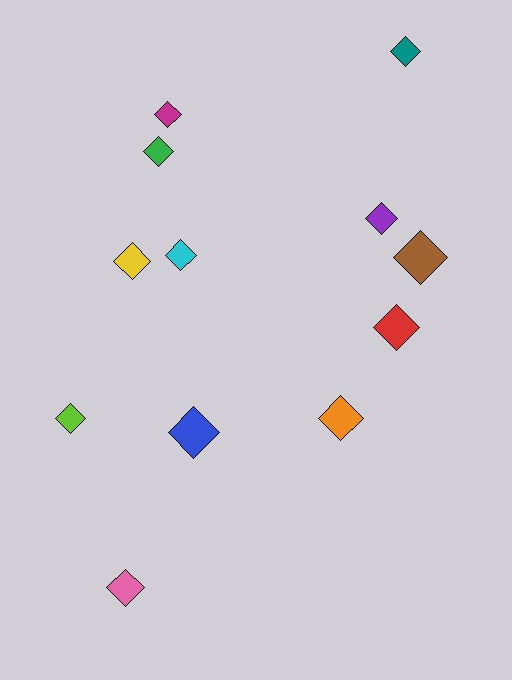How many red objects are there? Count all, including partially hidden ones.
There is 1 red object.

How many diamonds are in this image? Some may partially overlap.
There are 12 diamonds.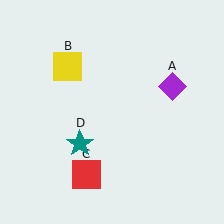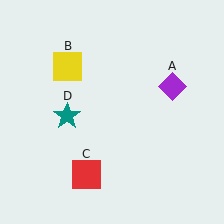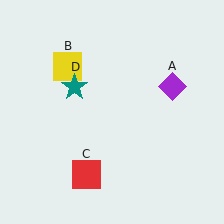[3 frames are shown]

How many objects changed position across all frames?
1 object changed position: teal star (object D).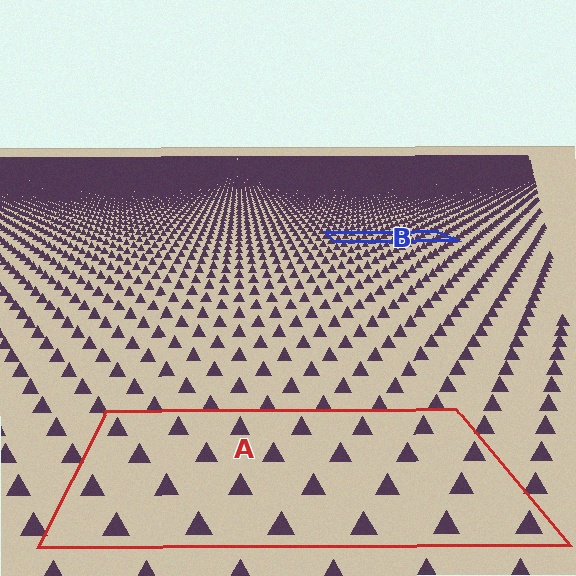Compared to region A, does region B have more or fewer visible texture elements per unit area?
Region B has more texture elements per unit area — they are packed more densely because it is farther away.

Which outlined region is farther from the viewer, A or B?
Region B is farther from the viewer — the texture elements inside it appear smaller and more densely packed.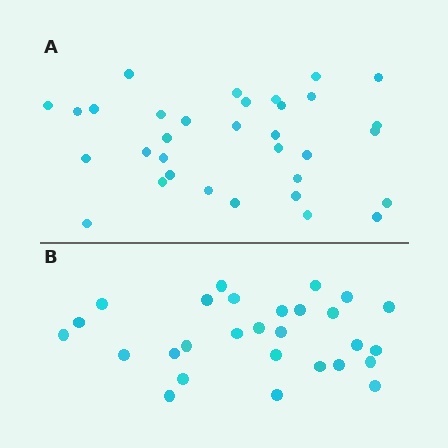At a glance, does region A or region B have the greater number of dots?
Region A (the top region) has more dots.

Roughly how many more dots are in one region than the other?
Region A has about 5 more dots than region B.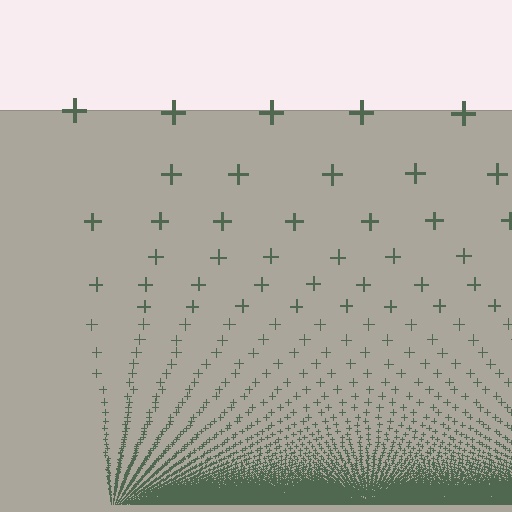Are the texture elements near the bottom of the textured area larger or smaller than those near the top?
Smaller. The gradient is inverted — elements near the bottom are smaller and denser.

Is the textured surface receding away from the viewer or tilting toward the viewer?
The surface appears to tilt toward the viewer. Texture elements get larger and sparser toward the top.